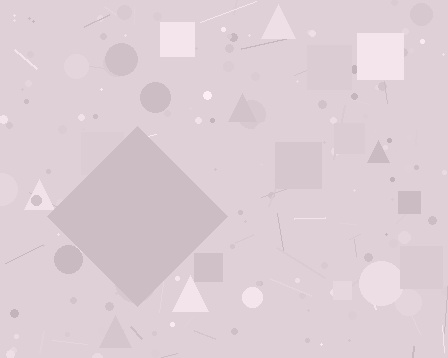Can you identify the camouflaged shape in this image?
The camouflaged shape is a diamond.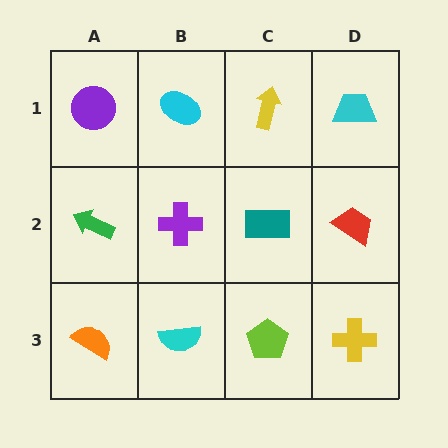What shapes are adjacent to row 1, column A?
A green arrow (row 2, column A), a cyan ellipse (row 1, column B).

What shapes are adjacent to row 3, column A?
A green arrow (row 2, column A), a cyan semicircle (row 3, column B).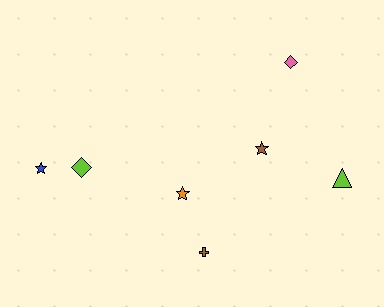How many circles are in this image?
There are no circles.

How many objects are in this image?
There are 7 objects.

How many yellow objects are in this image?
There are no yellow objects.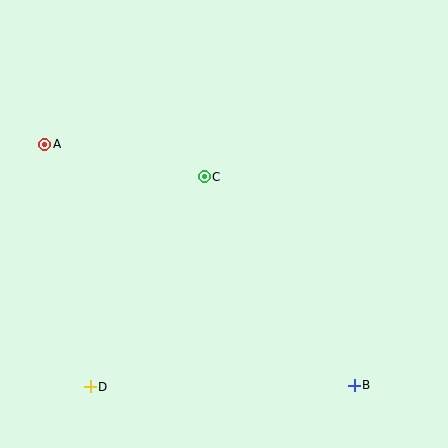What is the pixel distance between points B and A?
The distance between B and A is 392 pixels.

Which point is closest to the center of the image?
Point C at (204, 177) is closest to the center.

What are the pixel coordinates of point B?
Point B is at (354, 385).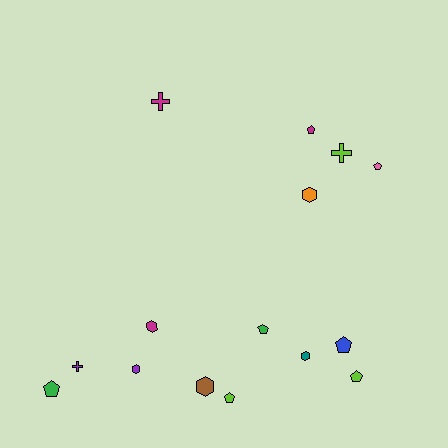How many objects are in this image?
There are 15 objects.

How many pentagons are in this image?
There are 7 pentagons.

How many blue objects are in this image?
There is 1 blue object.